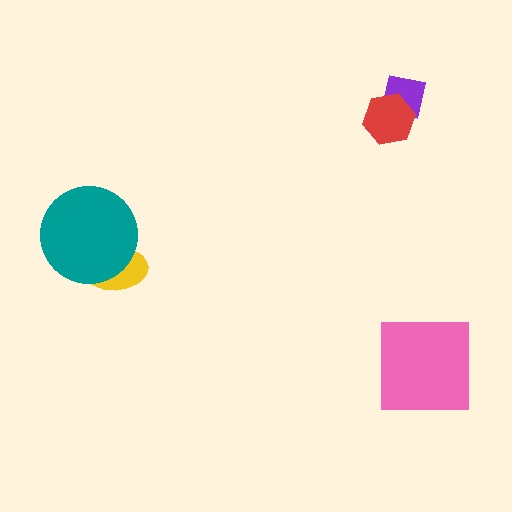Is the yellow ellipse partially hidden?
Yes, it is partially covered by another shape.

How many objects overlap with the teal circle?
1 object overlaps with the teal circle.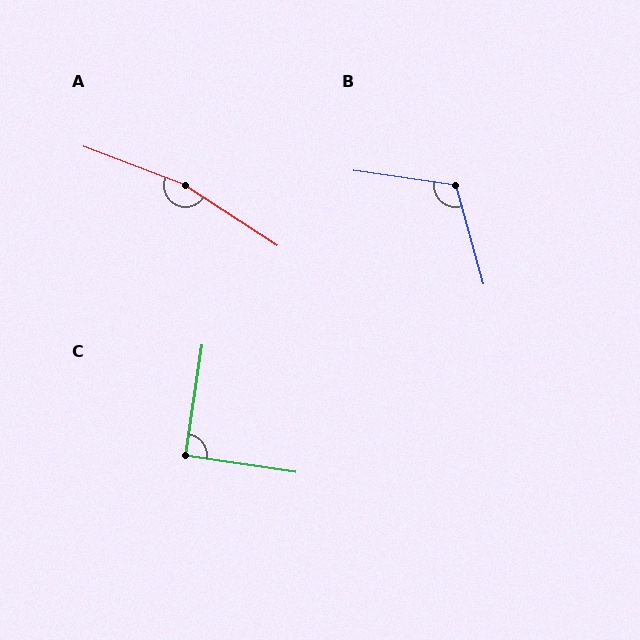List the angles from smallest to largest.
C (90°), B (114°), A (168°).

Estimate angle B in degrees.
Approximately 114 degrees.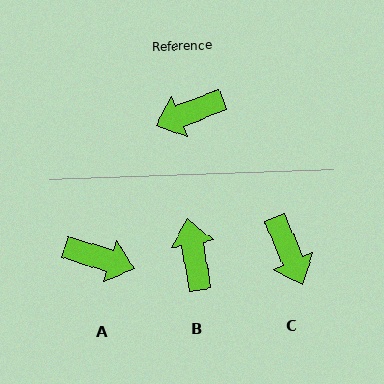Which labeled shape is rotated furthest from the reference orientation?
A, about 141 degrees away.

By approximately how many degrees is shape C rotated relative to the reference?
Approximately 91 degrees counter-clockwise.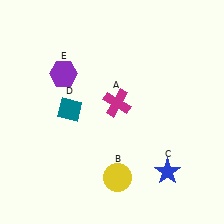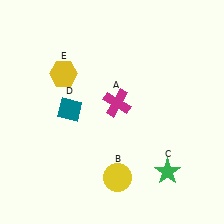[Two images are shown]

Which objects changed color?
C changed from blue to green. E changed from purple to yellow.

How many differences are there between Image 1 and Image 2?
There are 2 differences between the two images.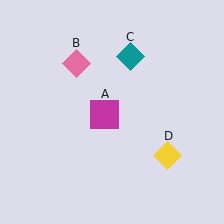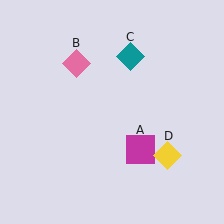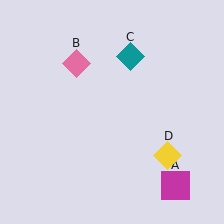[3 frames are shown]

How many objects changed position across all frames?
1 object changed position: magenta square (object A).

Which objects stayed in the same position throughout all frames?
Pink diamond (object B) and teal diamond (object C) and yellow diamond (object D) remained stationary.